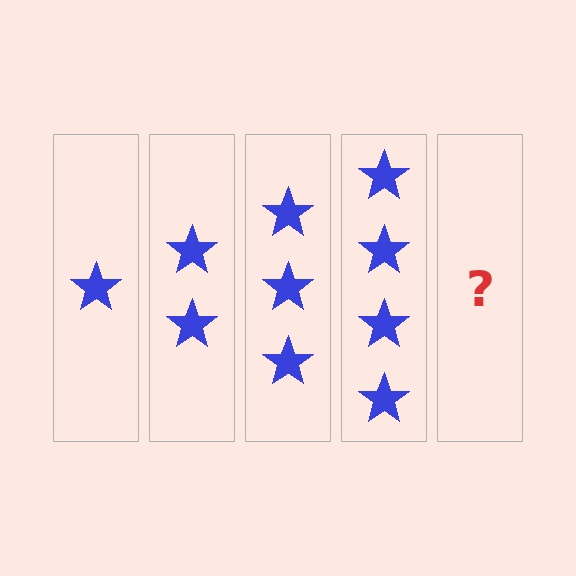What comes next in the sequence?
The next element should be 5 stars.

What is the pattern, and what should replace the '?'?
The pattern is that each step adds one more star. The '?' should be 5 stars.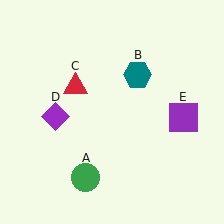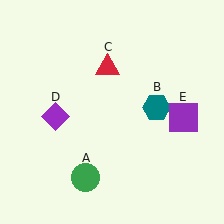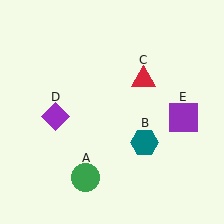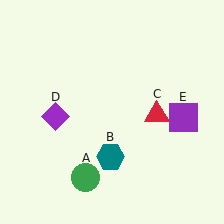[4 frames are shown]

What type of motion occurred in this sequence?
The teal hexagon (object B), red triangle (object C) rotated clockwise around the center of the scene.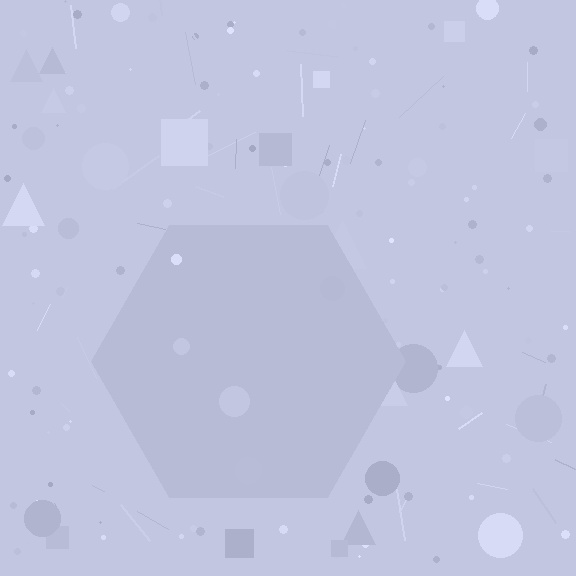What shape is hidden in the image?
A hexagon is hidden in the image.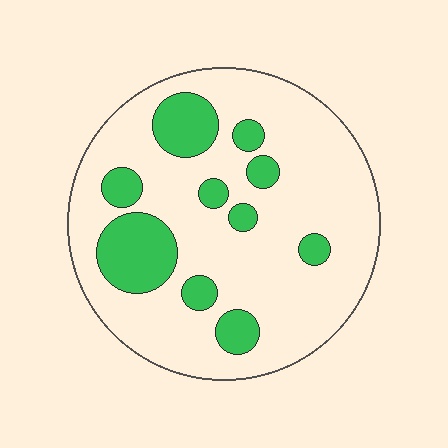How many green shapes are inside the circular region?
10.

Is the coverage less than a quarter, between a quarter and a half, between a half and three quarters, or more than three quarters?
Less than a quarter.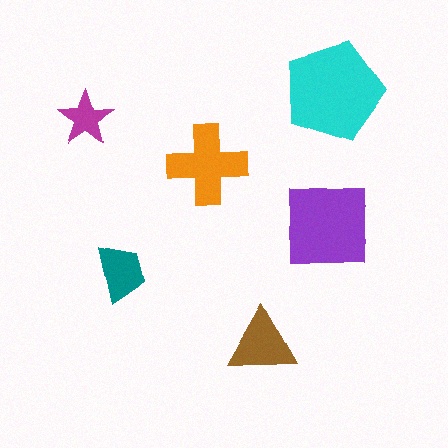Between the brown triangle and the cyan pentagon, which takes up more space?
The cyan pentagon.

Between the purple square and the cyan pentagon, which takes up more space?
The cyan pentagon.